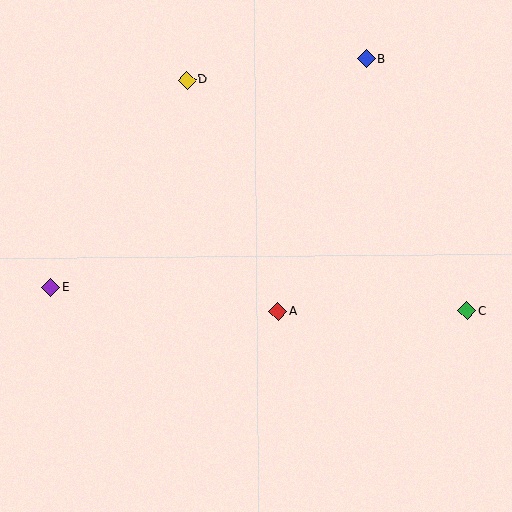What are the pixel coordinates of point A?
Point A is at (278, 311).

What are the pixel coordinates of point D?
Point D is at (187, 80).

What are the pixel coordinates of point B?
Point B is at (367, 59).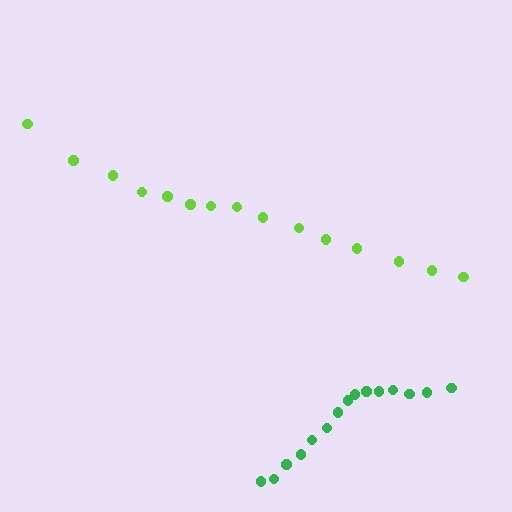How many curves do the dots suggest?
There are 2 distinct paths.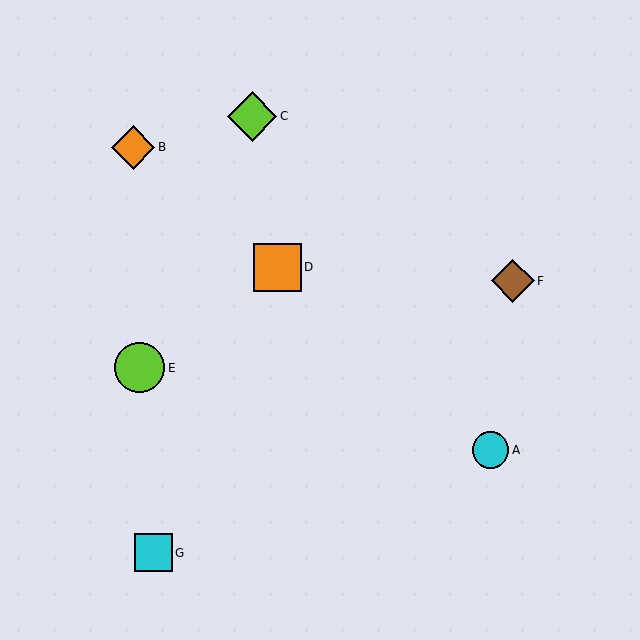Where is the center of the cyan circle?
The center of the cyan circle is at (491, 450).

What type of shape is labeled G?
Shape G is a cyan square.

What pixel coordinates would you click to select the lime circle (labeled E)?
Click at (140, 368) to select the lime circle E.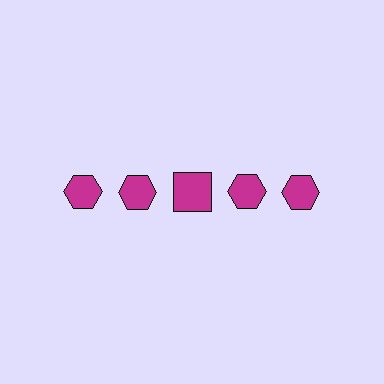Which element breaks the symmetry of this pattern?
The magenta square in the top row, center column breaks the symmetry. All other shapes are magenta hexagons.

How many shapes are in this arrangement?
There are 5 shapes arranged in a grid pattern.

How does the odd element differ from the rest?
It has a different shape: square instead of hexagon.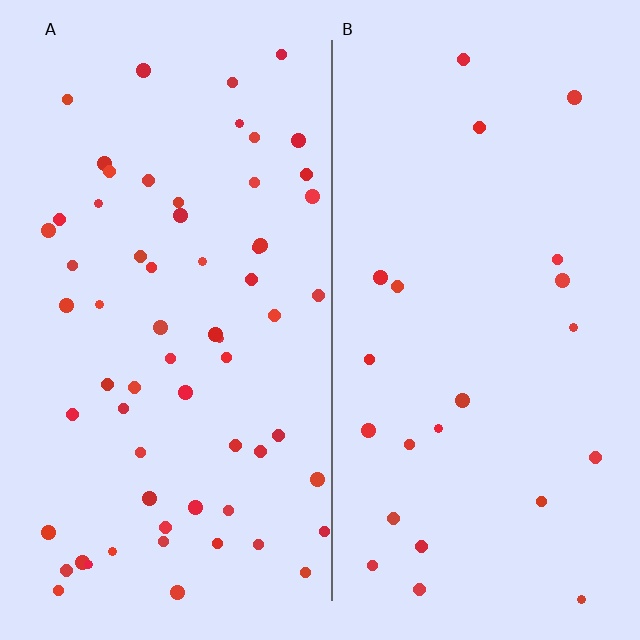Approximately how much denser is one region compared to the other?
Approximately 2.8× — region A over region B.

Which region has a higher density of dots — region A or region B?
A (the left).